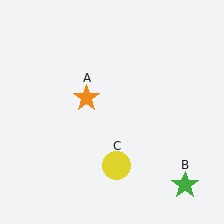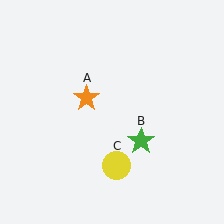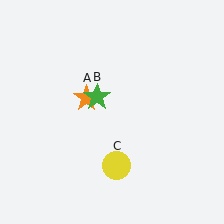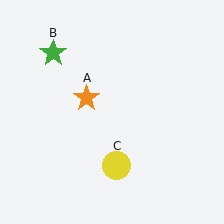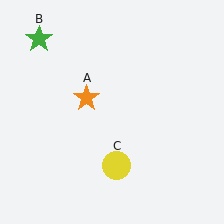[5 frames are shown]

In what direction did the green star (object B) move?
The green star (object B) moved up and to the left.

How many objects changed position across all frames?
1 object changed position: green star (object B).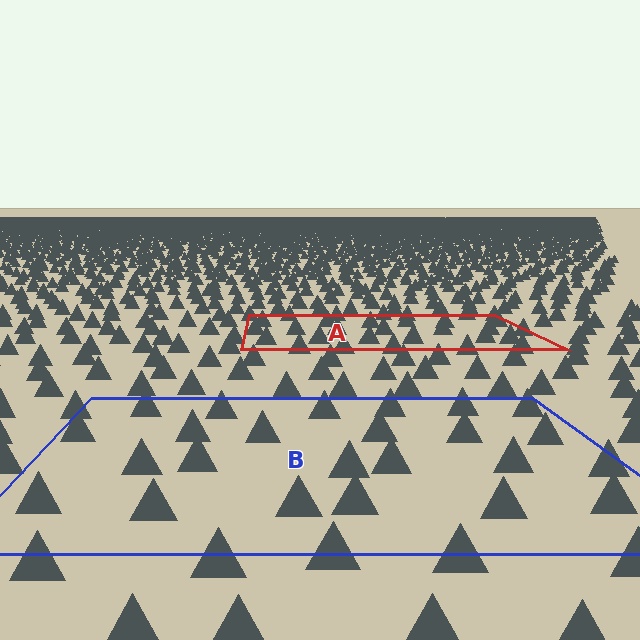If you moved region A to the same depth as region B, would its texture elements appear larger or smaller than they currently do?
They would appear larger. At a closer depth, the same texture elements are projected at a bigger on-screen size.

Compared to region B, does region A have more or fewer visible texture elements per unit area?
Region A has more texture elements per unit area — they are packed more densely because it is farther away.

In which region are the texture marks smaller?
The texture marks are smaller in region A, because it is farther away.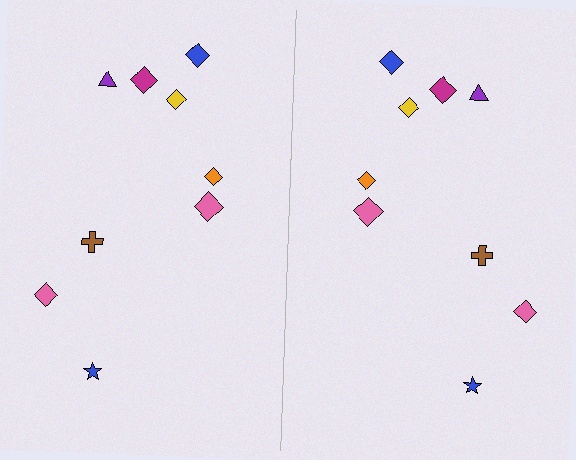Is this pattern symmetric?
Yes, this pattern has bilateral (reflection) symmetry.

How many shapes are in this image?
There are 18 shapes in this image.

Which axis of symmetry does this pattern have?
The pattern has a vertical axis of symmetry running through the center of the image.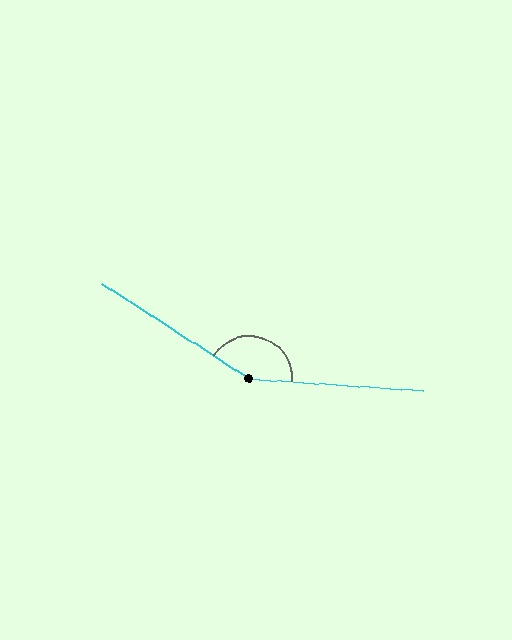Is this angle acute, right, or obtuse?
It is obtuse.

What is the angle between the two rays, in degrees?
Approximately 151 degrees.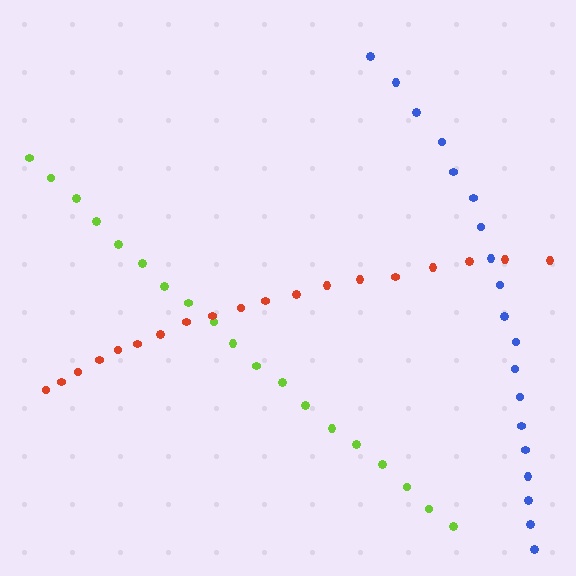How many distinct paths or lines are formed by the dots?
There are 3 distinct paths.